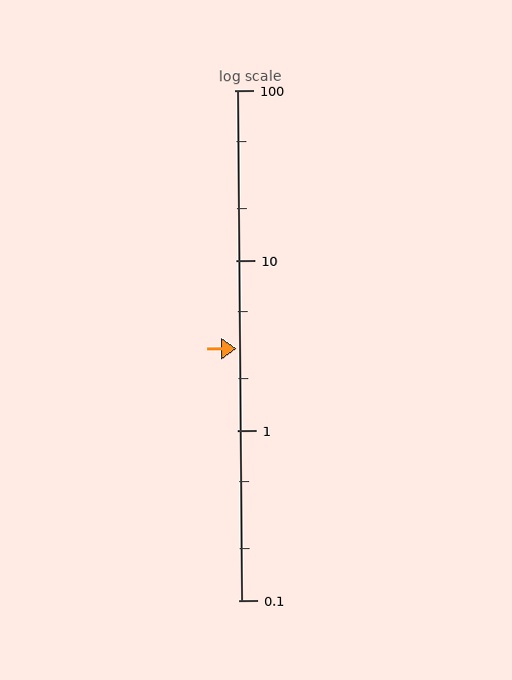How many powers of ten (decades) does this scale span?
The scale spans 3 decades, from 0.1 to 100.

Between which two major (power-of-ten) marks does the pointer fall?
The pointer is between 1 and 10.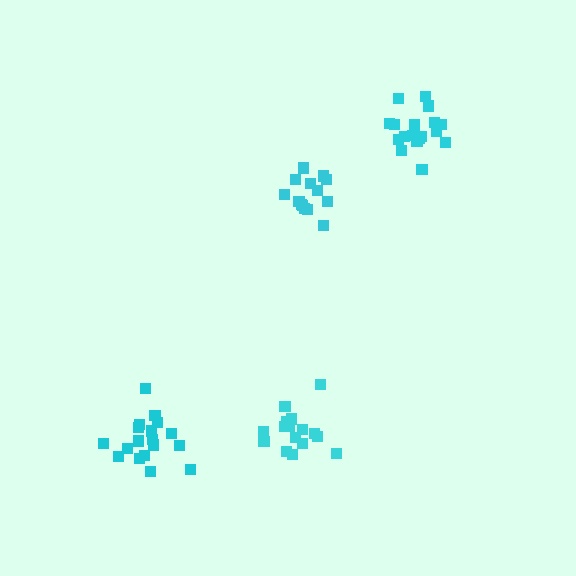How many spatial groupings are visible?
There are 4 spatial groupings.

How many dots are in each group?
Group 1: 17 dots, Group 2: 14 dots, Group 3: 18 dots, Group 4: 19 dots (68 total).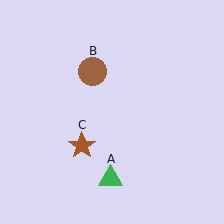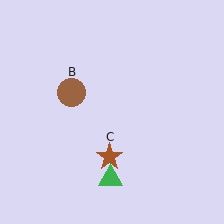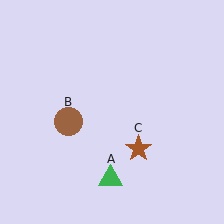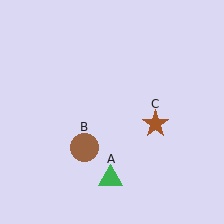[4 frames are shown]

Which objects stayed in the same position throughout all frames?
Green triangle (object A) remained stationary.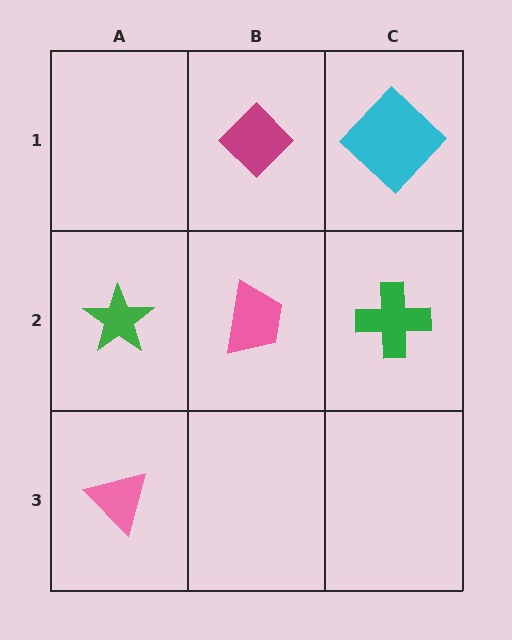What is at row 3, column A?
A pink triangle.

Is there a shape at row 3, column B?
No, that cell is empty.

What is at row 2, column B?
A pink trapezoid.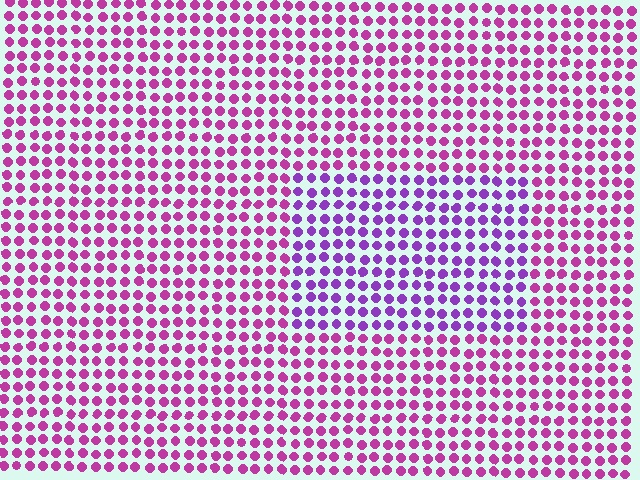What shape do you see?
I see a rectangle.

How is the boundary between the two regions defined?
The boundary is defined purely by a slight shift in hue (about 35 degrees). Spacing, size, and orientation are identical on both sides.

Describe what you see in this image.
The image is filled with small magenta elements in a uniform arrangement. A rectangle-shaped region is visible where the elements are tinted to a slightly different hue, forming a subtle color boundary.